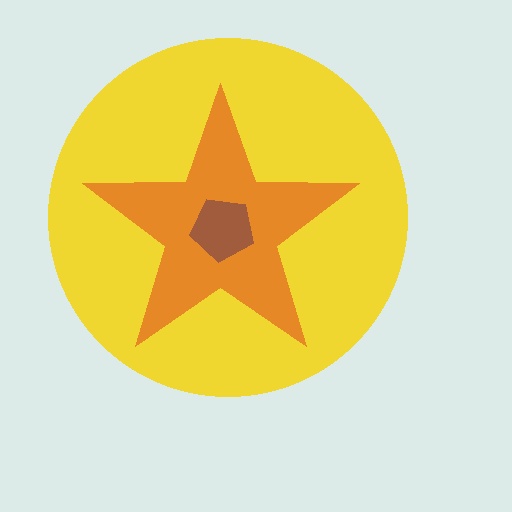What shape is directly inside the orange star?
The brown pentagon.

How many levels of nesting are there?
3.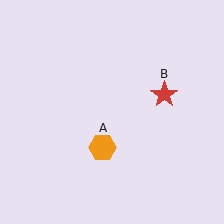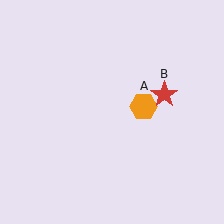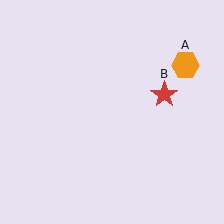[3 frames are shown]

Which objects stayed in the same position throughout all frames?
Red star (object B) remained stationary.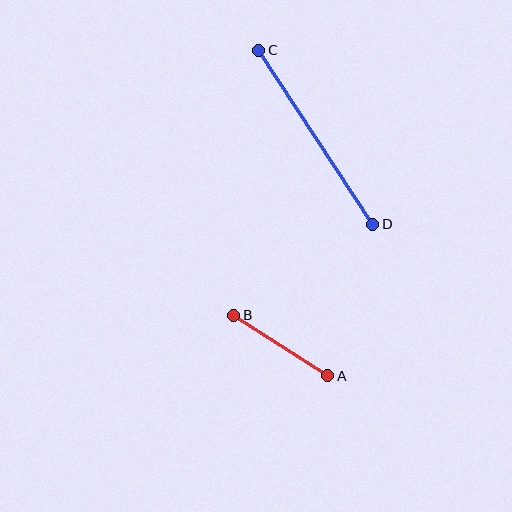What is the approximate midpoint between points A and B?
The midpoint is at approximately (281, 346) pixels.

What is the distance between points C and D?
The distance is approximately 208 pixels.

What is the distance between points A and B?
The distance is approximately 112 pixels.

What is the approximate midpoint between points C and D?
The midpoint is at approximately (316, 137) pixels.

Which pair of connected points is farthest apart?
Points C and D are farthest apart.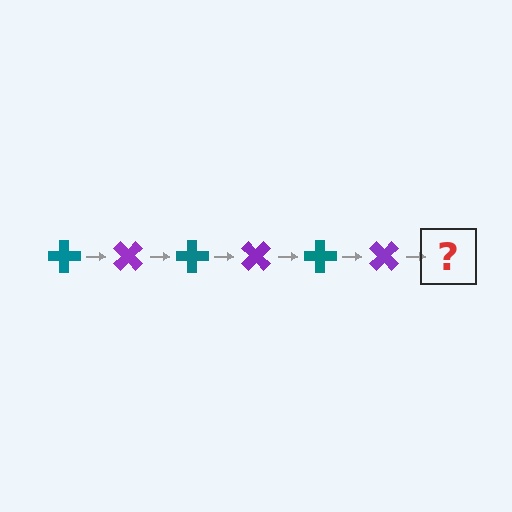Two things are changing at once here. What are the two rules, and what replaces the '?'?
The two rules are that it rotates 45 degrees each step and the color cycles through teal and purple. The '?' should be a teal cross, rotated 270 degrees from the start.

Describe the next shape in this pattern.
It should be a teal cross, rotated 270 degrees from the start.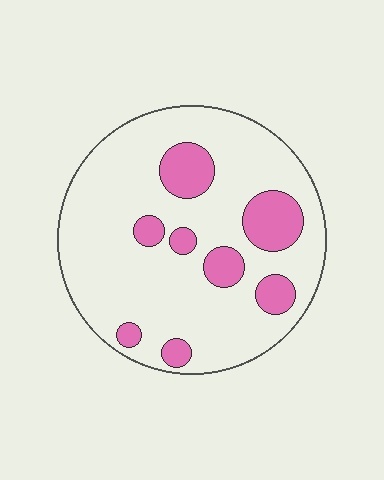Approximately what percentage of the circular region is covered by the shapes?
Approximately 20%.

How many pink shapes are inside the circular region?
8.